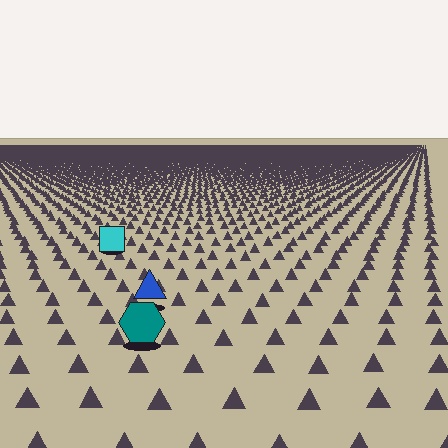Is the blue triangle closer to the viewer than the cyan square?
Yes. The blue triangle is closer — you can tell from the texture gradient: the ground texture is coarser near it.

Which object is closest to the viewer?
The teal hexagon is closest. The texture marks near it are larger and more spread out.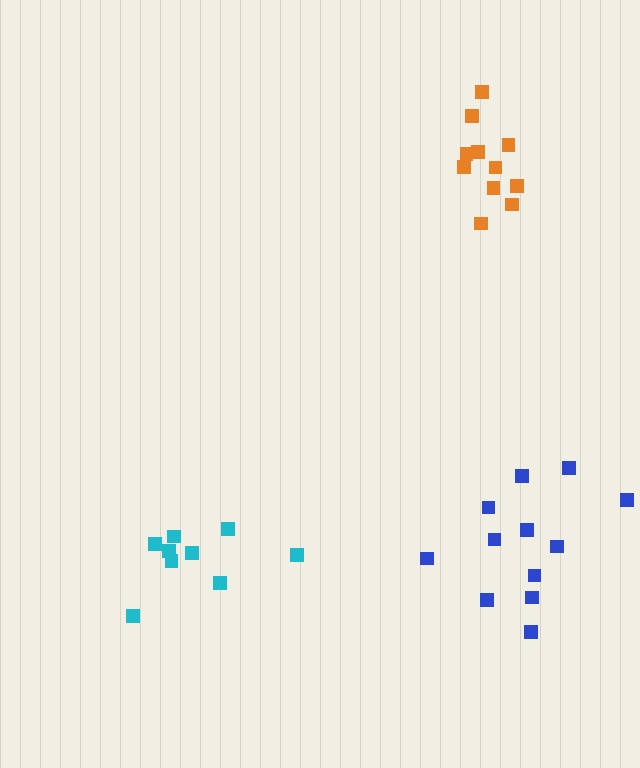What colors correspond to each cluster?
The clusters are colored: orange, blue, cyan.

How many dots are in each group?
Group 1: 11 dots, Group 2: 12 dots, Group 3: 9 dots (32 total).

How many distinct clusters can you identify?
There are 3 distinct clusters.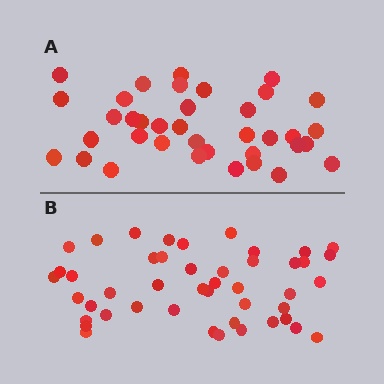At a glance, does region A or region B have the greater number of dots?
Region B (the bottom region) has more dots.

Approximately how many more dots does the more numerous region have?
Region B has roughly 8 or so more dots than region A.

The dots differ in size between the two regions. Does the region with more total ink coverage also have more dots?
No. Region A has more total ink coverage because its dots are larger, but region B actually contains more individual dots. Total area can be misleading — the number of items is what matters here.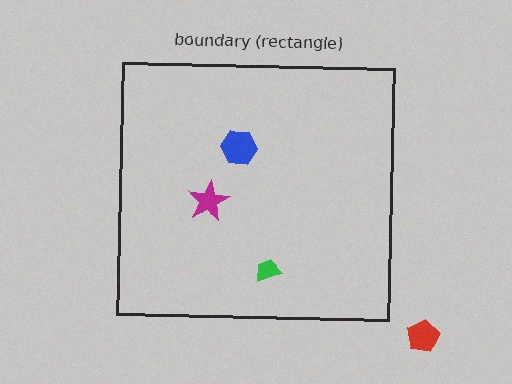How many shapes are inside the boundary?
3 inside, 1 outside.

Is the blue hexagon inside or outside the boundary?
Inside.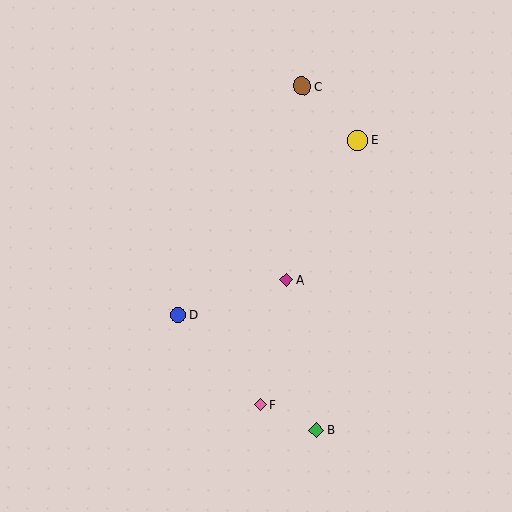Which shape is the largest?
The yellow circle (labeled E) is the largest.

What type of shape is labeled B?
Shape B is a green diamond.